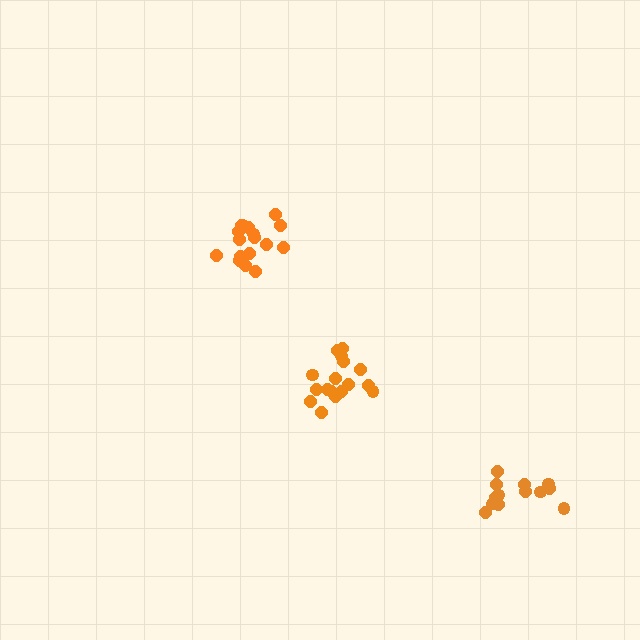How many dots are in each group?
Group 1: 18 dots, Group 2: 17 dots, Group 3: 13 dots (48 total).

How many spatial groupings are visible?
There are 3 spatial groupings.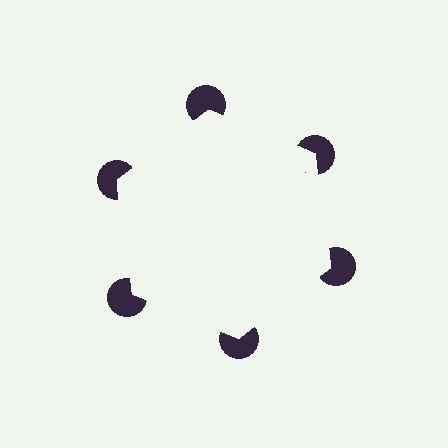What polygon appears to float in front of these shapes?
An illusory hexagon — its edges are inferred from the aligned wedge cuts in the pac-man discs, not physically drawn.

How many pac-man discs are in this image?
There are 6 — one at each vertex of the illusory hexagon.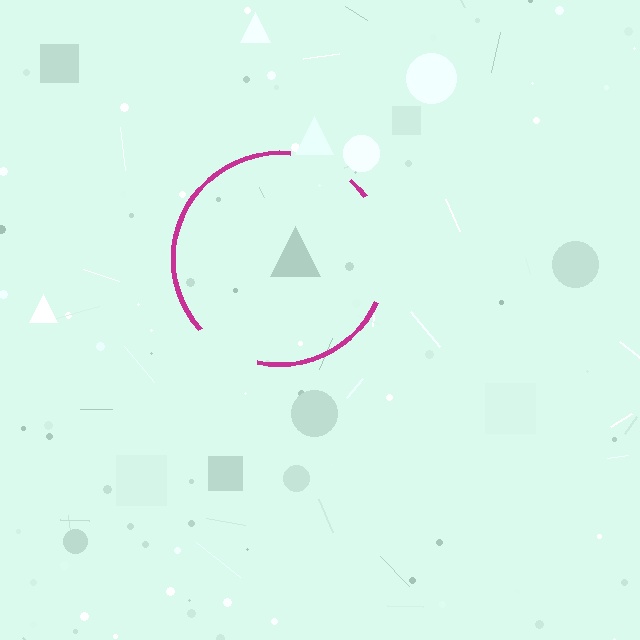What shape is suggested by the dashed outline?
The dashed outline suggests a circle.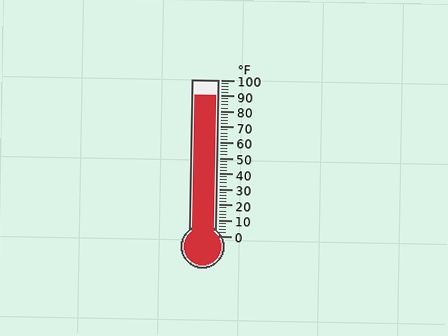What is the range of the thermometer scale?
The thermometer scale ranges from 0°F to 100°F.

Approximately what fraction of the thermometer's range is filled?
The thermometer is filled to approximately 90% of its range.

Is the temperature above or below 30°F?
The temperature is above 30°F.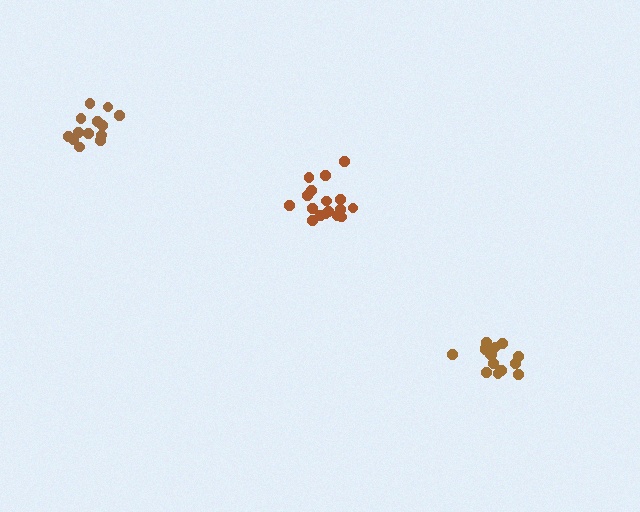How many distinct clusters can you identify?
There are 3 distinct clusters.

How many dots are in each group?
Group 1: 13 dots, Group 2: 17 dots, Group 3: 15 dots (45 total).